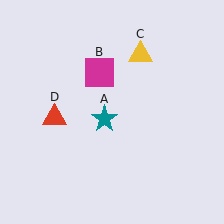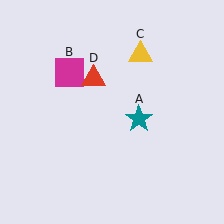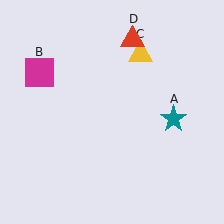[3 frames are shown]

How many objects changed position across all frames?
3 objects changed position: teal star (object A), magenta square (object B), red triangle (object D).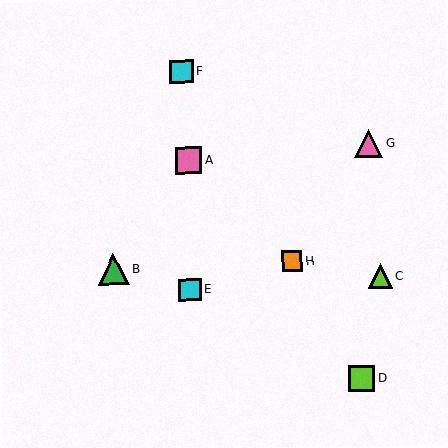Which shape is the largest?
The green triangle (labeled B) is the largest.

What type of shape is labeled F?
Shape F is a cyan square.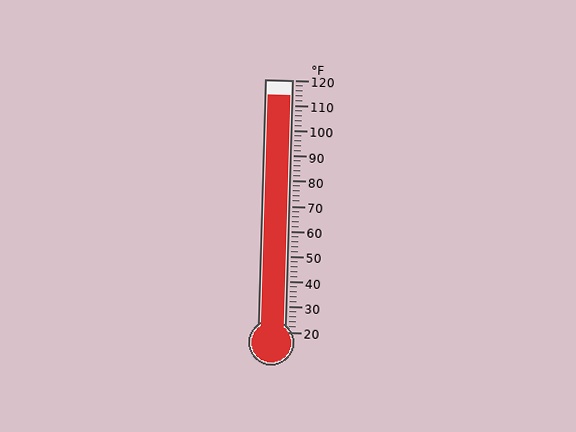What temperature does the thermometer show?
The thermometer shows approximately 114°F.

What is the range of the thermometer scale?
The thermometer scale ranges from 20°F to 120°F.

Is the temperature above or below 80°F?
The temperature is above 80°F.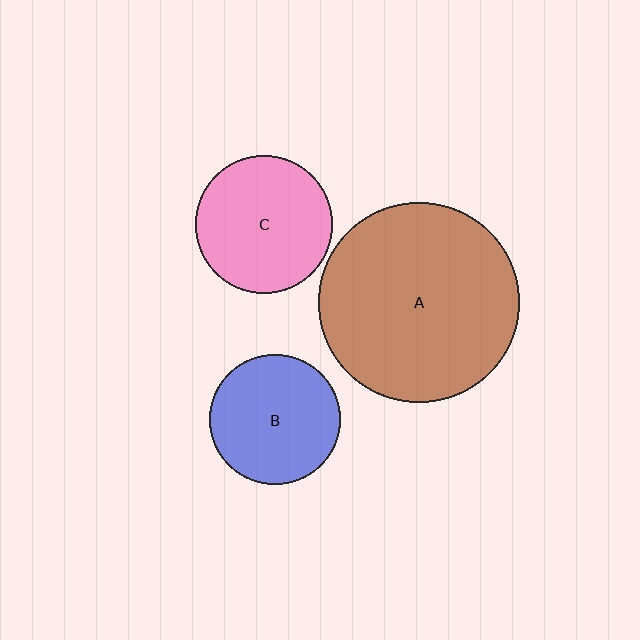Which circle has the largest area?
Circle A (brown).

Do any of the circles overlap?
No, none of the circles overlap.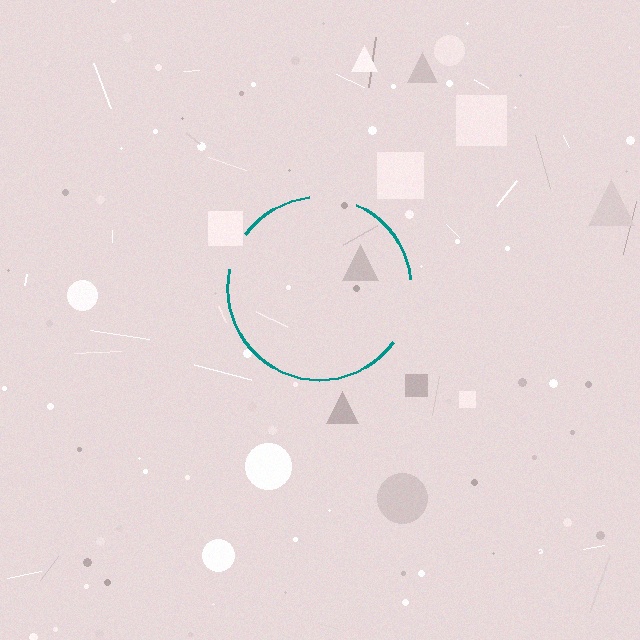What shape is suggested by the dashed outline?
The dashed outline suggests a circle.